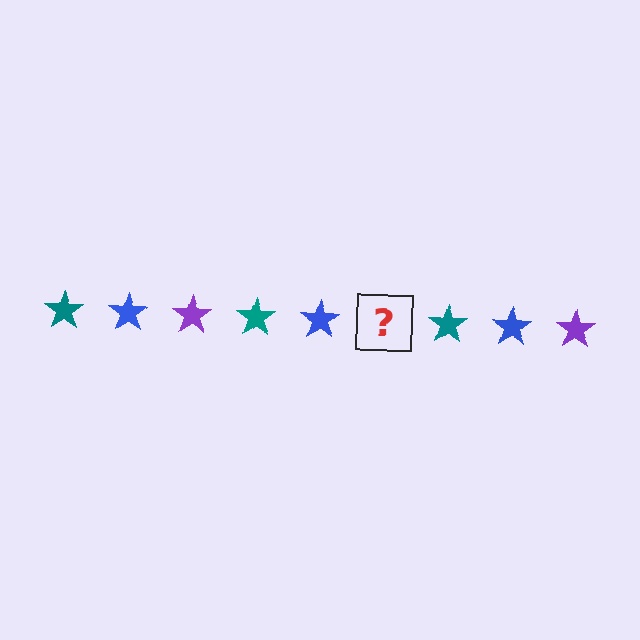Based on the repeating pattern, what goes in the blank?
The blank should be a purple star.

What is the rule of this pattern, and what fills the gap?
The rule is that the pattern cycles through teal, blue, purple stars. The gap should be filled with a purple star.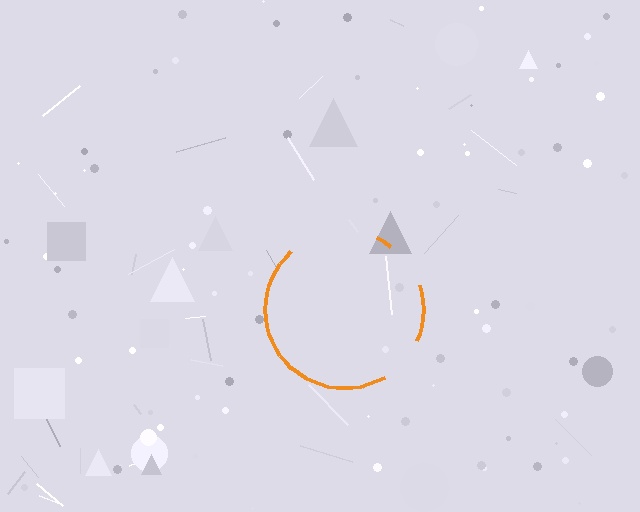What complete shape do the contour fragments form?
The contour fragments form a circle.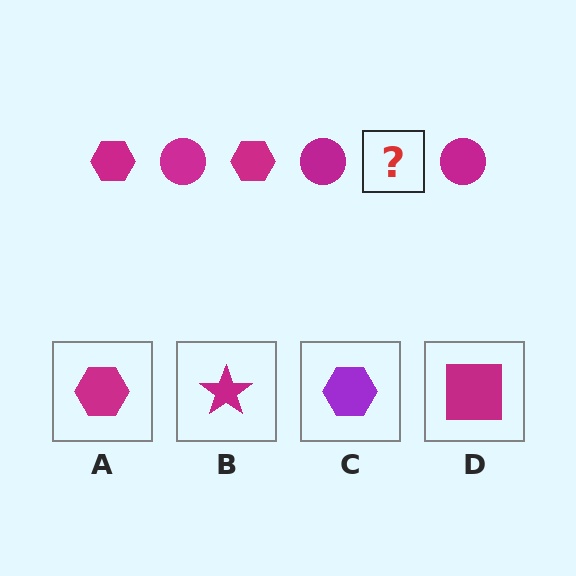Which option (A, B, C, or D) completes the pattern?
A.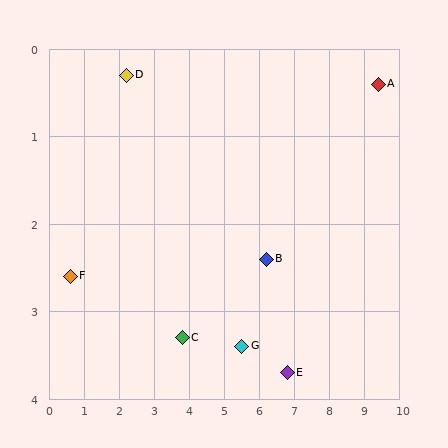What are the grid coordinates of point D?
Point D is at approximately (2.2, 0.3).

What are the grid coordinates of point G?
Point G is at approximately (5.5, 3.4).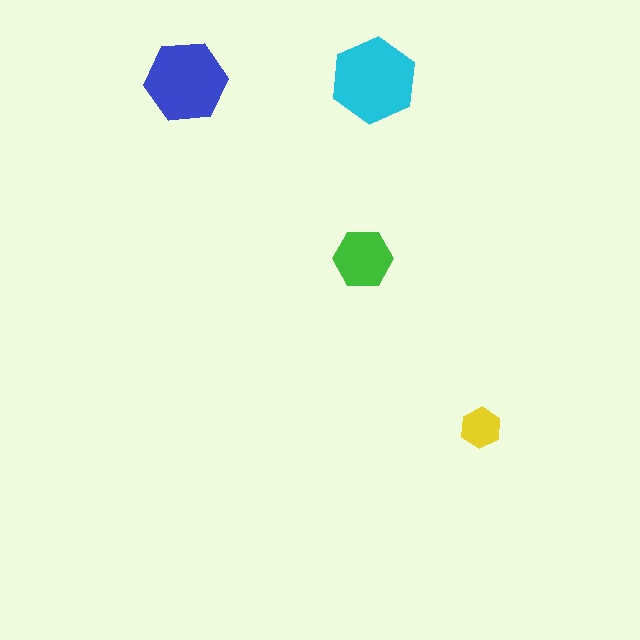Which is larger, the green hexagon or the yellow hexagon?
The green one.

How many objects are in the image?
There are 4 objects in the image.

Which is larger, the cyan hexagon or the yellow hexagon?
The cyan one.